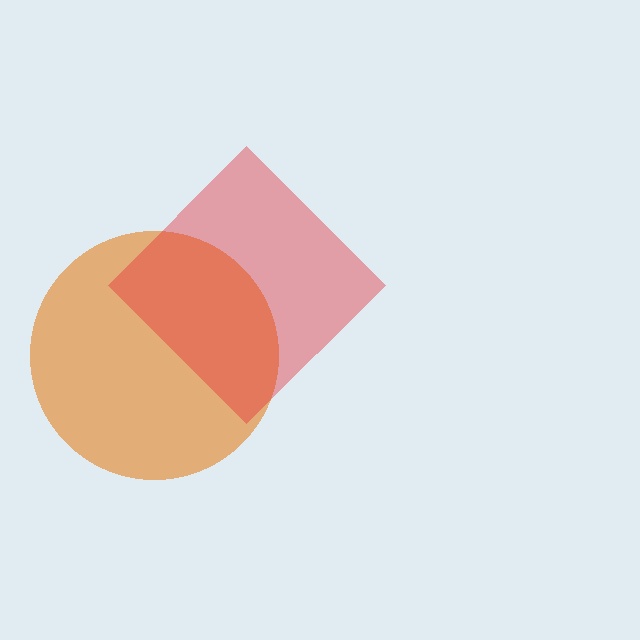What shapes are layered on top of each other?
The layered shapes are: an orange circle, a red diamond.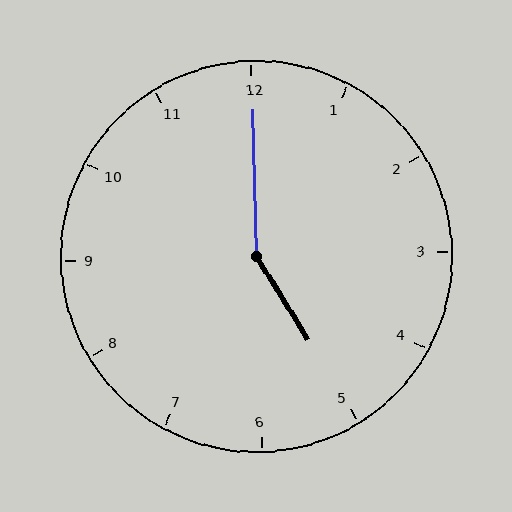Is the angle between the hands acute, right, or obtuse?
It is obtuse.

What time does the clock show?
5:00.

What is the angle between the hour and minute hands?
Approximately 150 degrees.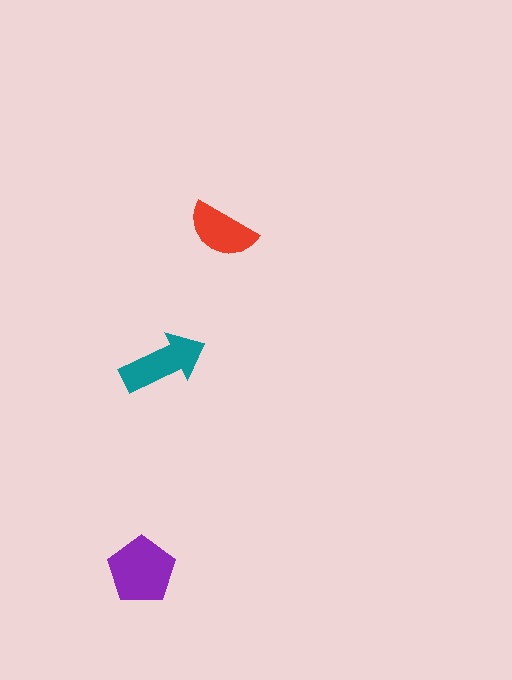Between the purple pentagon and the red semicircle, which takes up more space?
The purple pentagon.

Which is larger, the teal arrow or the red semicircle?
The teal arrow.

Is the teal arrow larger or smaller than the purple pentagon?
Smaller.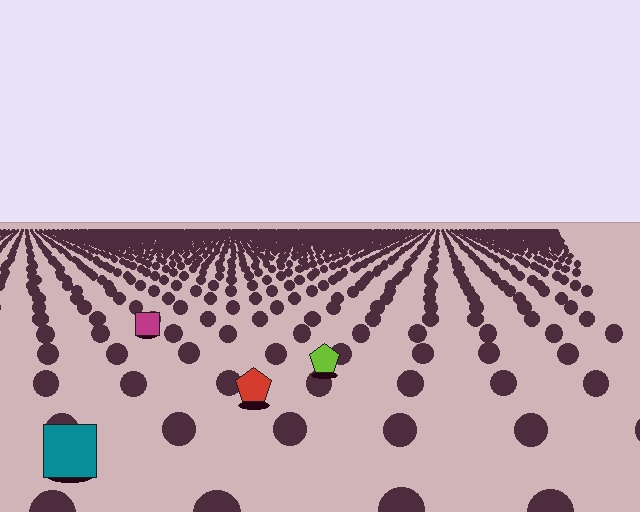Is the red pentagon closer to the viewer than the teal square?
No. The teal square is closer — you can tell from the texture gradient: the ground texture is coarser near it.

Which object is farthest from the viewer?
The magenta square is farthest from the viewer. It appears smaller and the ground texture around it is denser.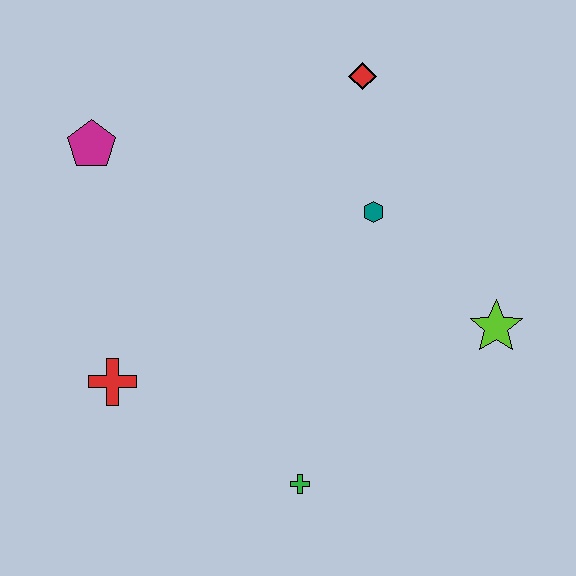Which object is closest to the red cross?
The green cross is closest to the red cross.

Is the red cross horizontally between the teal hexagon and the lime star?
No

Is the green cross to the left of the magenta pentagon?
No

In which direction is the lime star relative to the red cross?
The lime star is to the right of the red cross.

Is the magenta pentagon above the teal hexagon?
Yes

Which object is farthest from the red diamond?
The green cross is farthest from the red diamond.